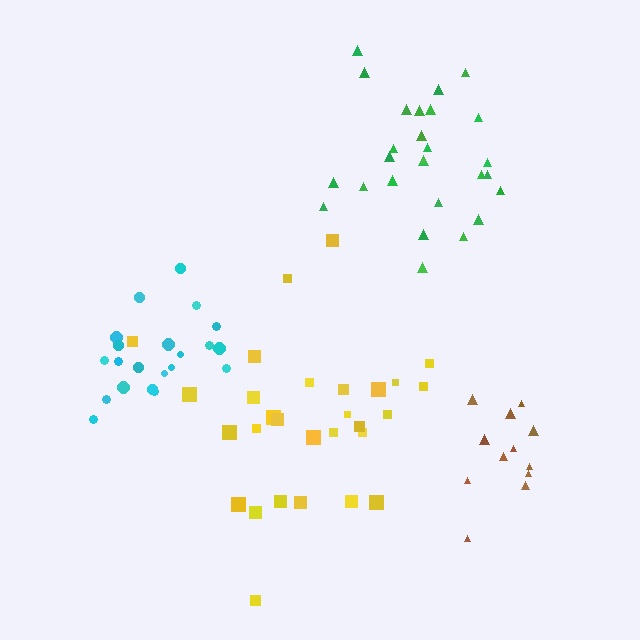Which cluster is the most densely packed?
Cyan.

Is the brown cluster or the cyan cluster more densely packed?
Cyan.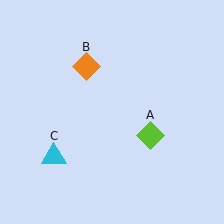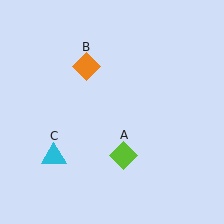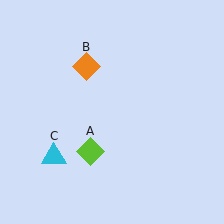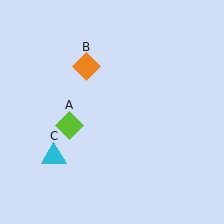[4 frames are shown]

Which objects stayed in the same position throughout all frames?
Orange diamond (object B) and cyan triangle (object C) remained stationary.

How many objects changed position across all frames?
1 object changed position: lime diamond (object A).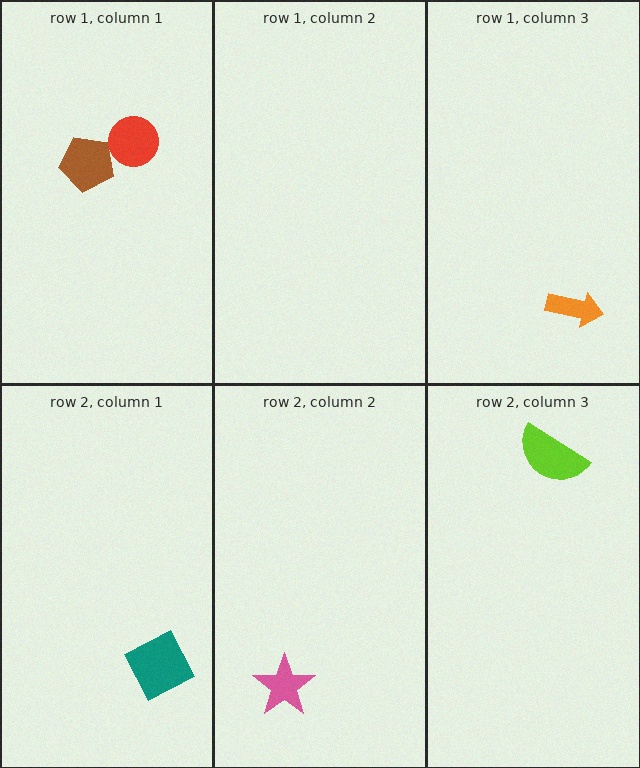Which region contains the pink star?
The row 2, column 2 region.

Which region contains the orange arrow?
The row 1, column 3 region.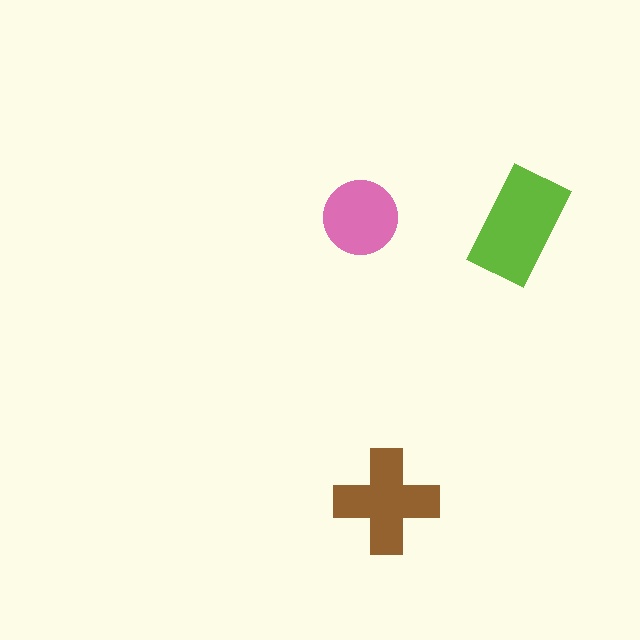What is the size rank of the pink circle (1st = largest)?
3rd.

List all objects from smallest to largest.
The pink circle, the brown cross, the lime rectangle.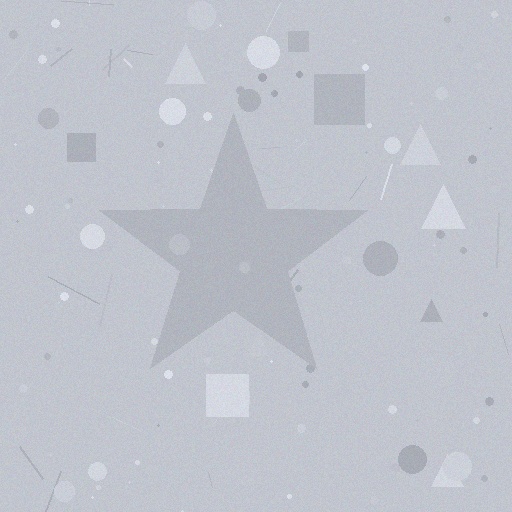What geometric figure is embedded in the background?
A star is embedded in the background.